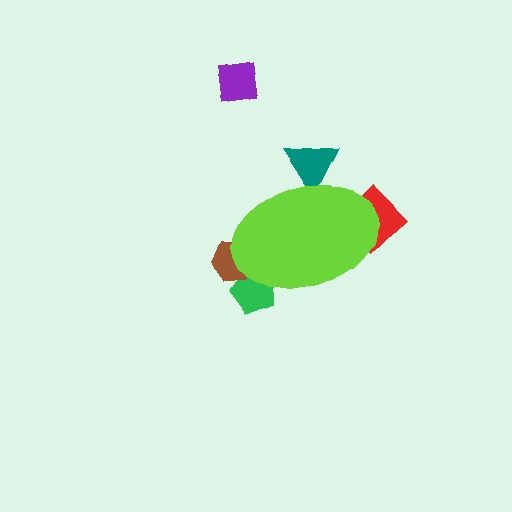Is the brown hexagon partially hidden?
Yes, the brown hexagon is partially hidden behind the lime ellipse.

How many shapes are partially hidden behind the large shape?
4 shapes are partially hidden.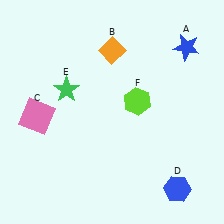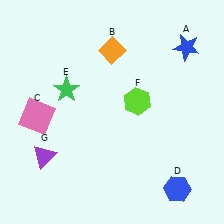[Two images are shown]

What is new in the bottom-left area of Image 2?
A purple triangle (G) was added in the bottom-left area of Image 2.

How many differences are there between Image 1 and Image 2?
There is 1 difference between the two images.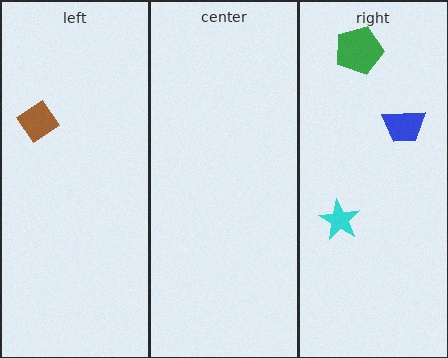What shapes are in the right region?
The green pentagon, the blue trapezoid, the cyan star.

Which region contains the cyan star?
The right region.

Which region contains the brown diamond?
The left region.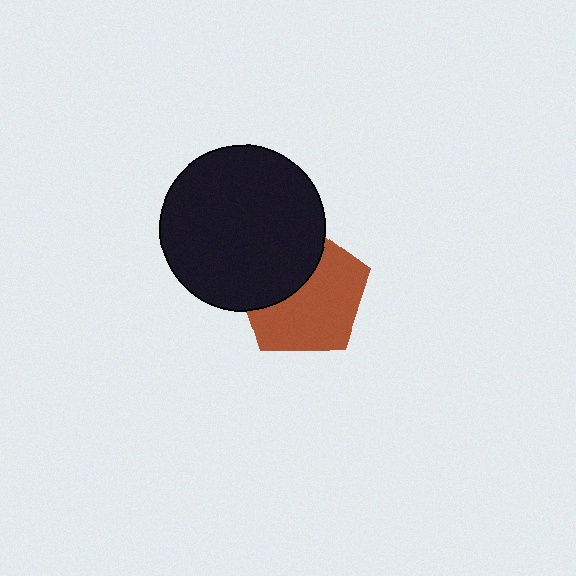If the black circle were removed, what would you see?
You would see the complete brown pentagon.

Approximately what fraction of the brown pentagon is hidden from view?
Roughly 38% of the brown pentagon is hidden behind the black circle.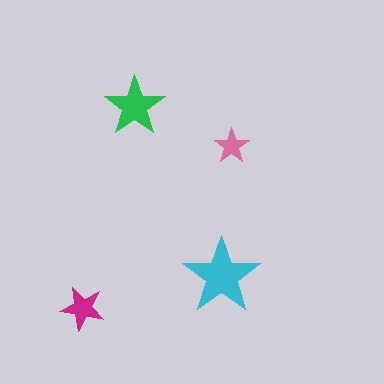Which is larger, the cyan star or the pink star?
The cyan one.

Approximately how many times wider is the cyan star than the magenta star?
About 1.5 times wider.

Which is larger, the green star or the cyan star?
The cyan one.